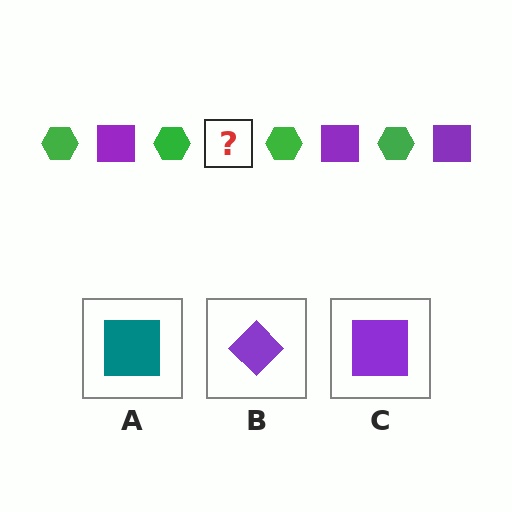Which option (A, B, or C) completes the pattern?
C.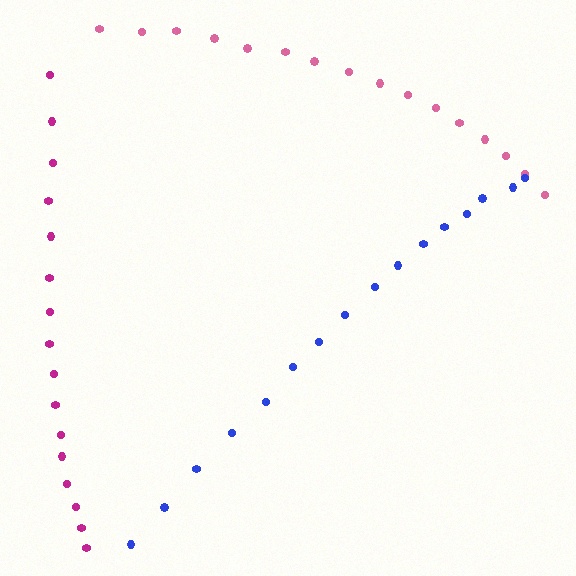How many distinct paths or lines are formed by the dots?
There are 3 distinct paths.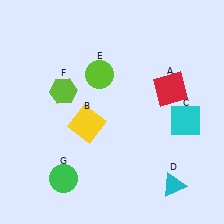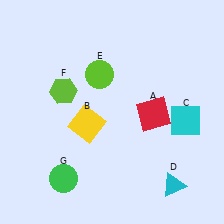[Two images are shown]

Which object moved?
The red square (A) moved down.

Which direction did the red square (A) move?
The red square (A) moved down.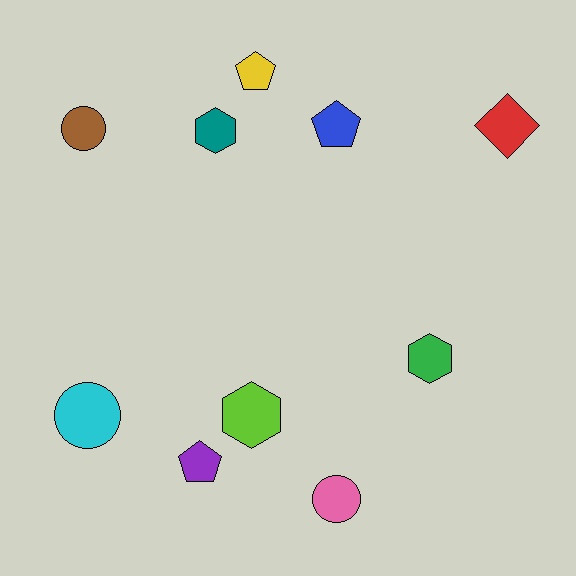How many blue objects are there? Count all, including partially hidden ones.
There is 1 blue object.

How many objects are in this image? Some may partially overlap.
There are 10 objects.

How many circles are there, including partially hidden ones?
There are 3 circles.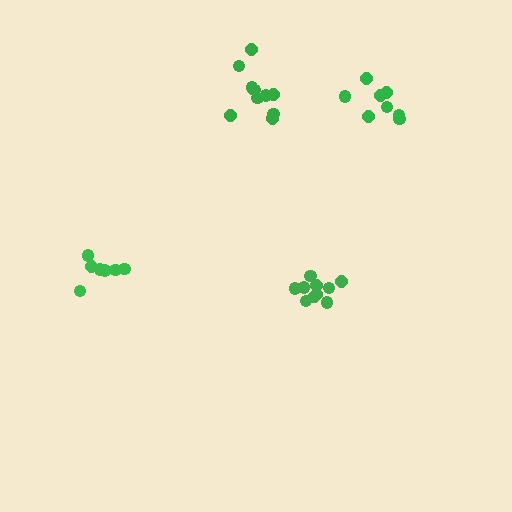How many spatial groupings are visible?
There are 4 spatial groupings.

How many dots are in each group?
Group 1: 10 dots, Group 2: 8 dots, Group 3: 10 dots, Group 4: 7 dots (35 total).